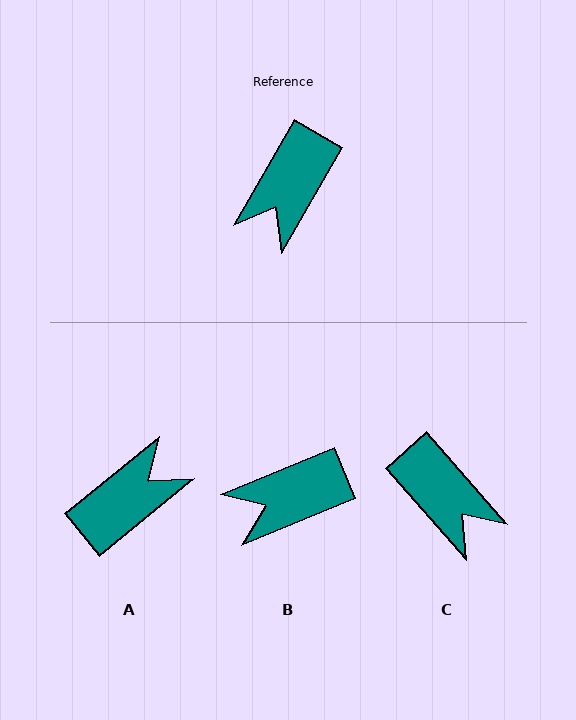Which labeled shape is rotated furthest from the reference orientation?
A, about 159 degrees away.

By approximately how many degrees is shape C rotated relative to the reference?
Approximately 71 degrees counter-clockwise.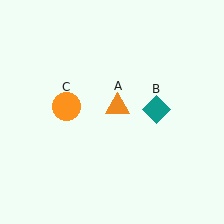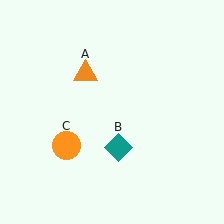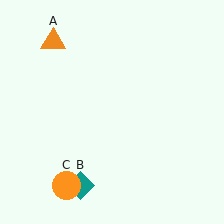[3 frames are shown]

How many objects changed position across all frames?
3 objects changed position: orange triangle (object A), teal diamond (object B), orange circle (object C).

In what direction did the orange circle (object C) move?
The orange circle (object C) moved down.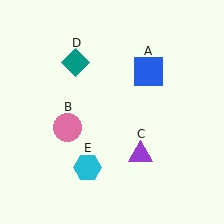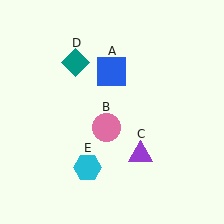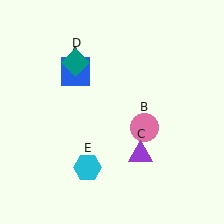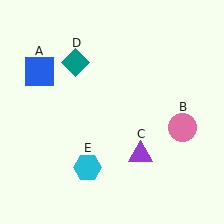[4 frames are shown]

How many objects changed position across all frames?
2 objects changed position: blue square (object A), pink circle (object B).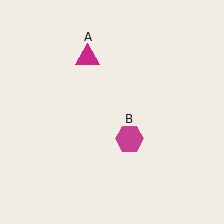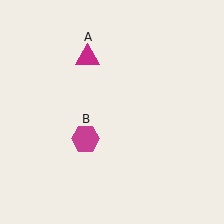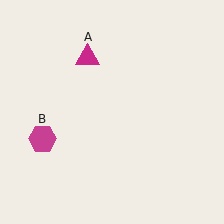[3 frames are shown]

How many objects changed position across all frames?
1 object changed position: magenta hexagon (object B).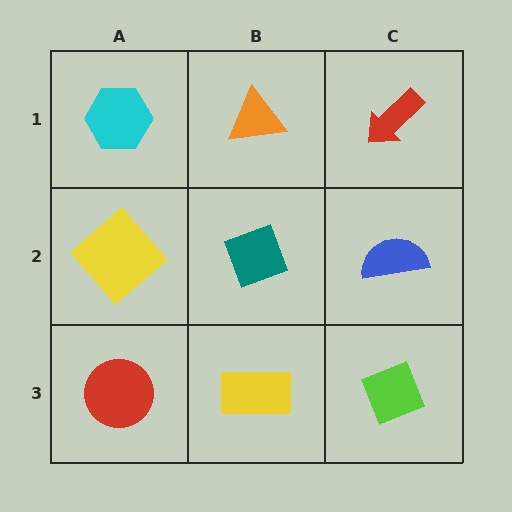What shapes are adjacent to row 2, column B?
An orange triangle (row 1, column B), a yellow rectangle (row 3, column B), a yellow diamond (row 2, column A), a blue semicircle (row 2, column C).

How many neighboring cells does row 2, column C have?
3.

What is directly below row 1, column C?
A blue semicircle.